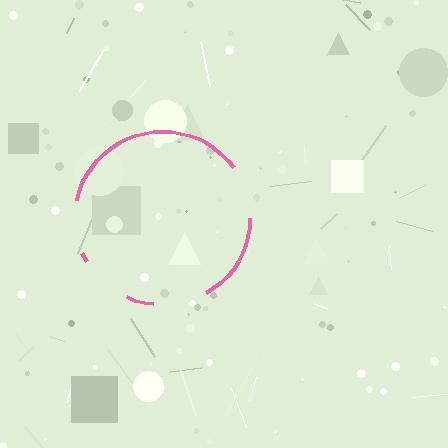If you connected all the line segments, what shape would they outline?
They would outline a circle.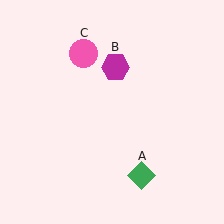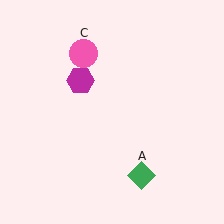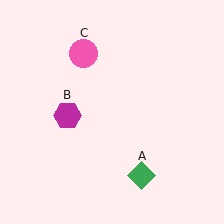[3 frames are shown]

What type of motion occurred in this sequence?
The magenta hexagon (object B) rotated counterclockwise around the center of the scene.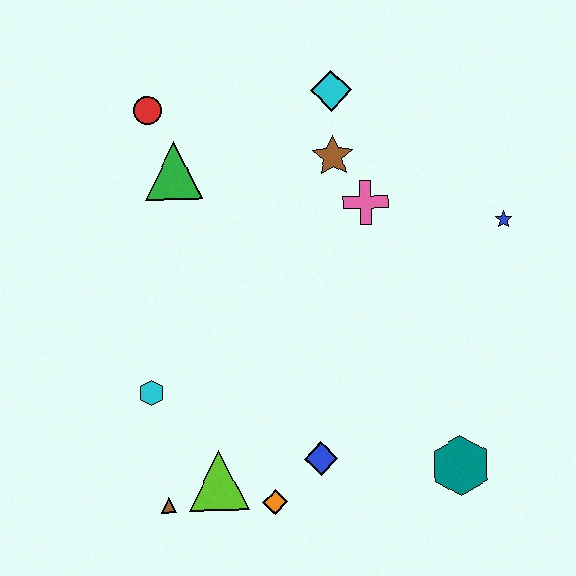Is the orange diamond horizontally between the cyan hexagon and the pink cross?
Yes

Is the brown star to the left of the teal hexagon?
Yes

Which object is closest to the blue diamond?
The orange diamond is closest to the blue diamond.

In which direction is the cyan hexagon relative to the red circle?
The cyan hexagon is below the red circle.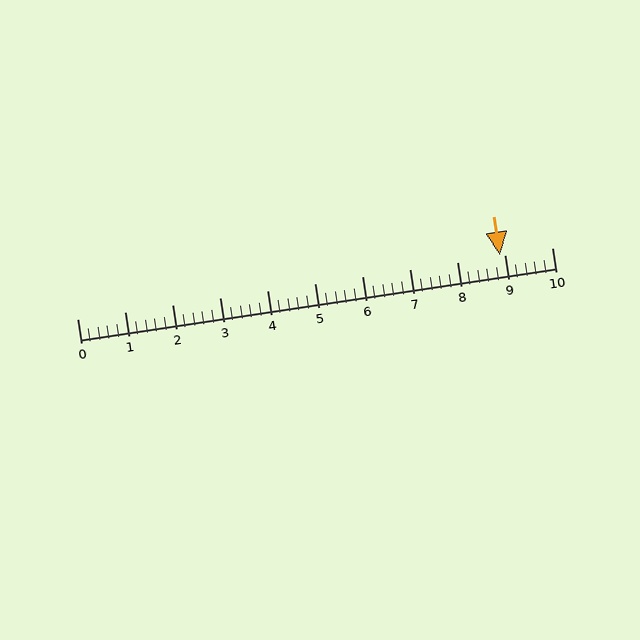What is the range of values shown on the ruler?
The ruler shows values from 0 to 10.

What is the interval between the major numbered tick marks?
The major tick marks are spaced 1 units apart.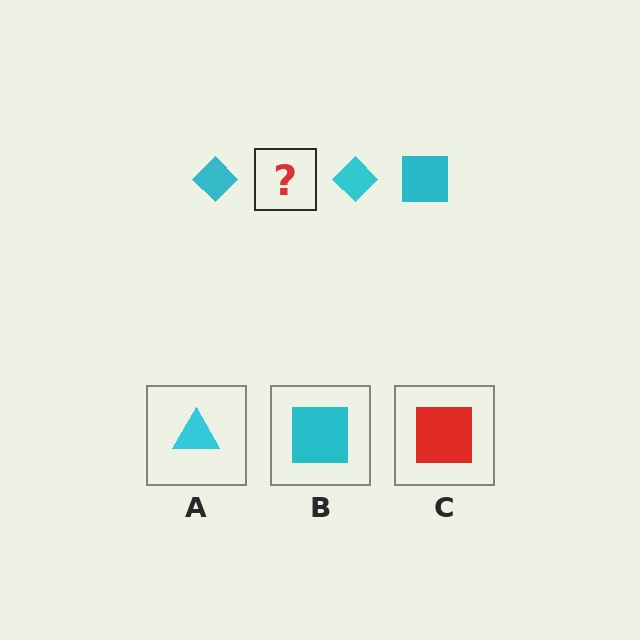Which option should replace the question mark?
Option B.